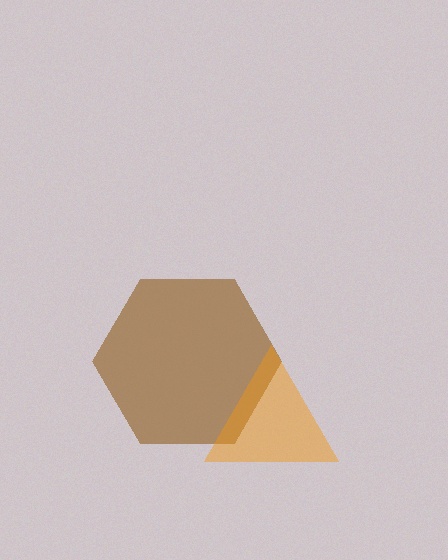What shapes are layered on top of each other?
The layered shapes are: a brown hexagon, an orange triangle.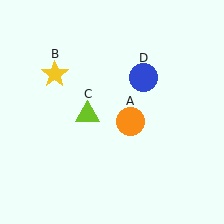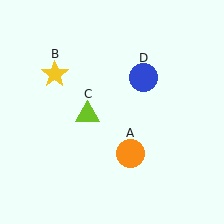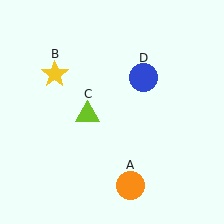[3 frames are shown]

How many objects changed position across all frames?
1 object changed position: orange circle (object A).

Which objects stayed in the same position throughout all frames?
Yellow star (object B) and lime triangle (object C) and blue circle (object D) remained stationary.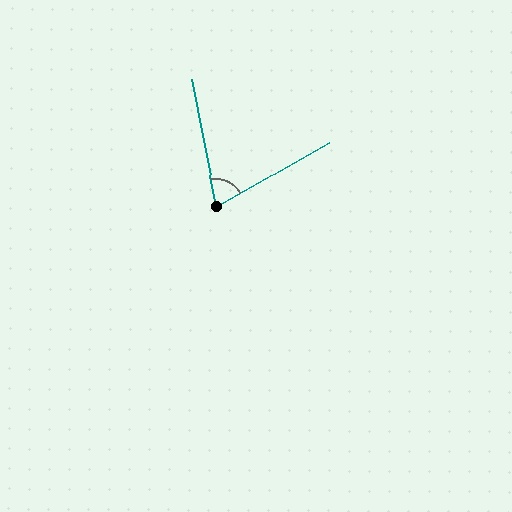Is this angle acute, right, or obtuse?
It is acute.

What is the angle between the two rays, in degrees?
Approximately 71 degrees.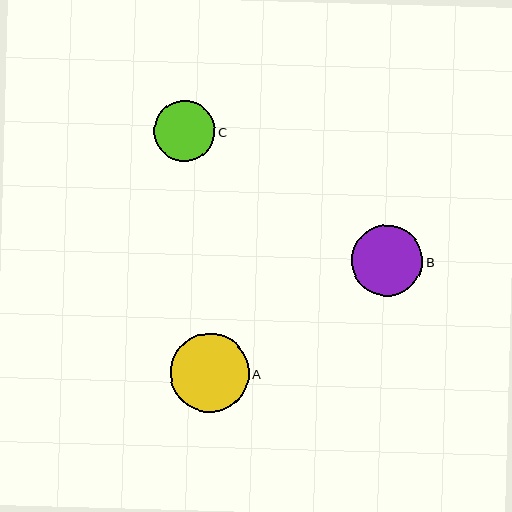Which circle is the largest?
Circle A is the largest with a size of approximately 79 pixels.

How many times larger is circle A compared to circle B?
Circle A is approximately 1.1 times the size of circle B.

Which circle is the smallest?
Circle C is the smallest with a size of approximately 61 pixels.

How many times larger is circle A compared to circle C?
Circle A is approximately 1.3 times the size of circle C.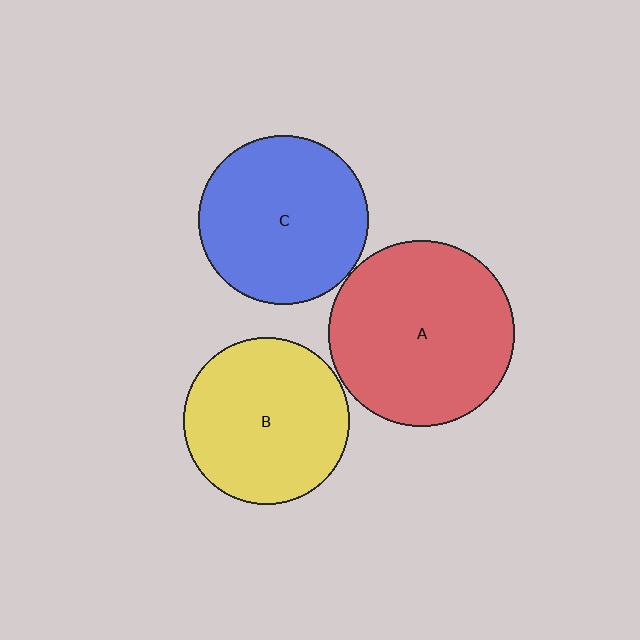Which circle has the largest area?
Circle A (red).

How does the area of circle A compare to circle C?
Approximately 1.2 times.